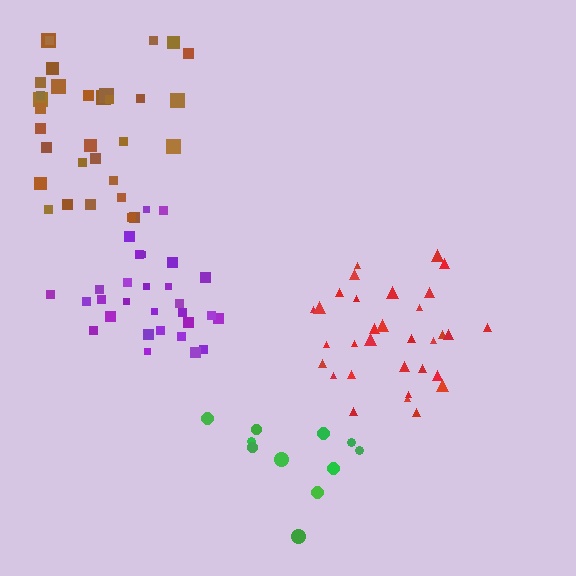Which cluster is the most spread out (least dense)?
Green.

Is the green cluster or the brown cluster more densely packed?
Brown.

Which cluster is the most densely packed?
Red.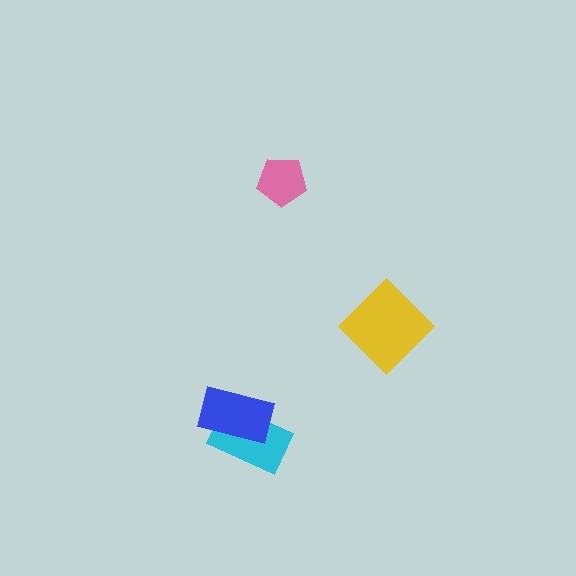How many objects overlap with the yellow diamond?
0 objects overlap with the yellow diamond.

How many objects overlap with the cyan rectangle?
1 object overlaps with the cyan rectangle.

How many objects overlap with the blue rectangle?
1 object overlaps with the blue rectangle.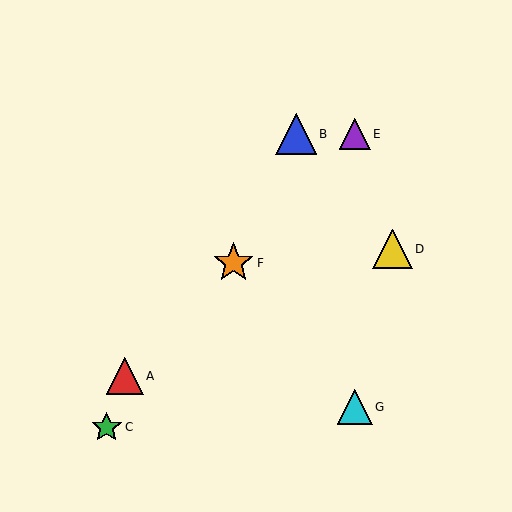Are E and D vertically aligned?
No, E is at x≈355 and D is at x≈393.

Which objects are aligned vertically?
Objects E, G are aligned vertically.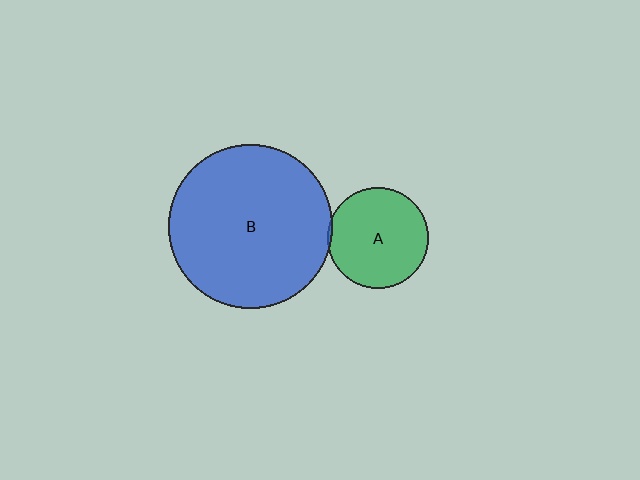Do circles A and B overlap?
Yes.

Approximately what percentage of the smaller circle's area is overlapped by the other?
Approximately 5%.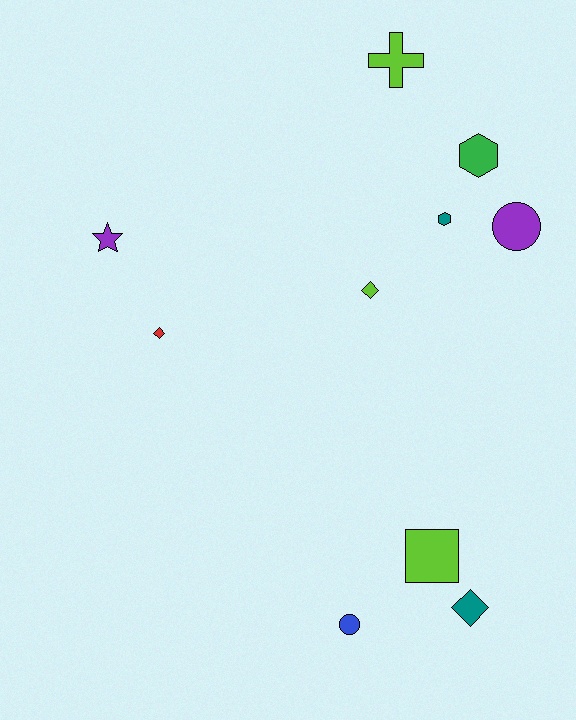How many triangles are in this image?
There are no triangles.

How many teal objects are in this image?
There are 2 teal objects.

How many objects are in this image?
There are 10 objects.